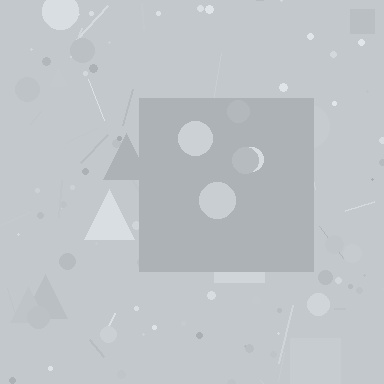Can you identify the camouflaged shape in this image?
The camouflaged shape is a square.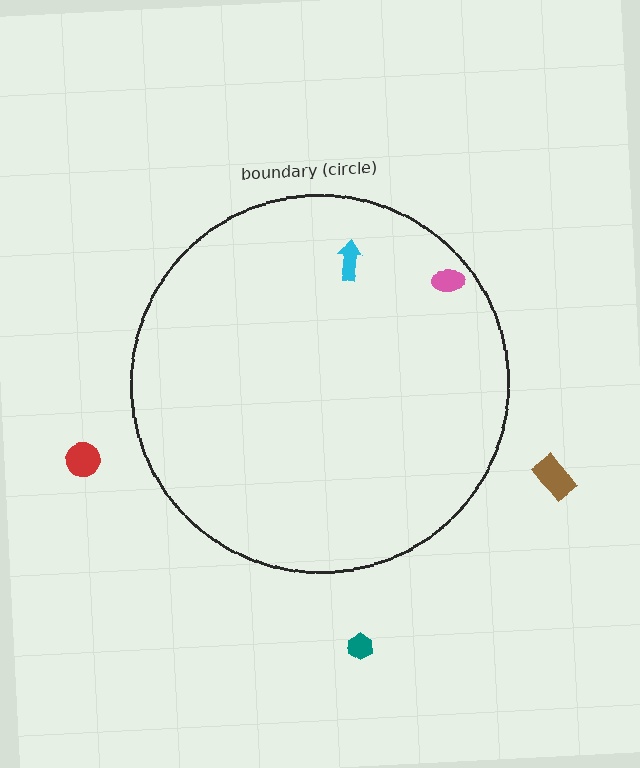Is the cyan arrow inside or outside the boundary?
Inside.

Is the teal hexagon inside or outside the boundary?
Outside.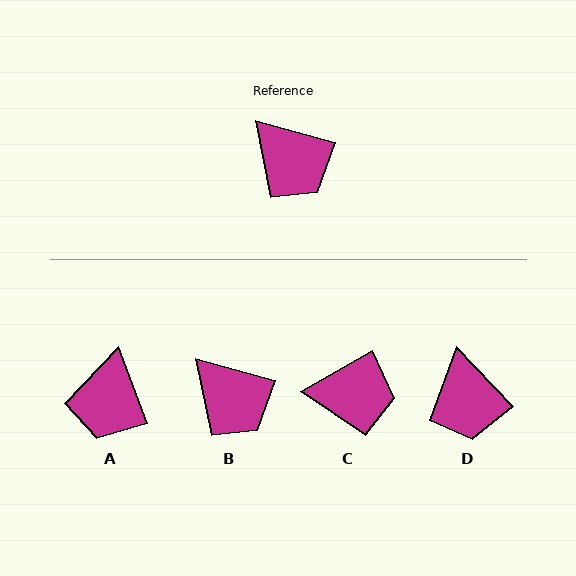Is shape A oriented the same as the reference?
No, it is off by about 55 degrees.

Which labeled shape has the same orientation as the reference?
B.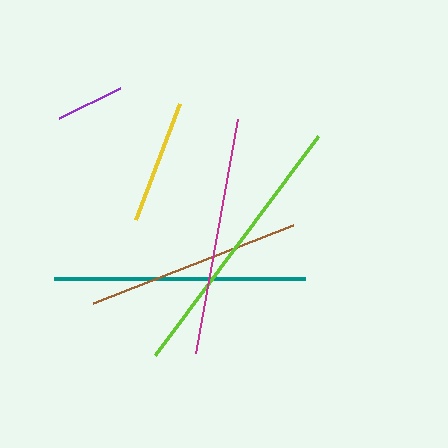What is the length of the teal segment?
The teal segment is approximately 251 pixels long.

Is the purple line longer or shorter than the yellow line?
The yellow line is longer than the purple line.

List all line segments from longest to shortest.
From longest to shortest: lime, teal, magenta, brown, yellow, purple.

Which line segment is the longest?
The lime line is the longest at approximately 273 pixels.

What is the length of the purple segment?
The purple segment is approximately 68 pixels long.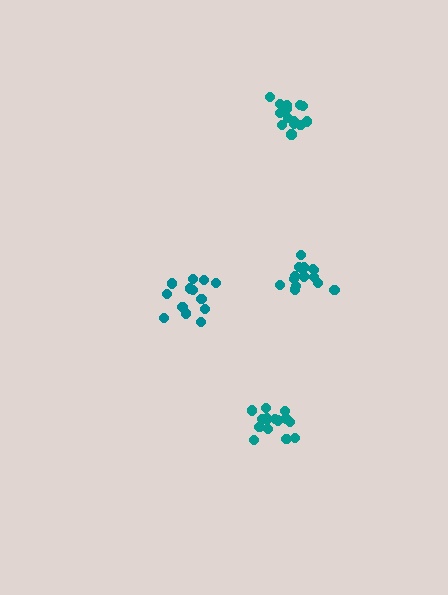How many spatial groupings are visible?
There are 4 spatial groupings.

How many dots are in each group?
Group 1: 15 dots, Group 2: 13 dots, Group 3: 16 dots, Group 4: 15 dots (59 total).